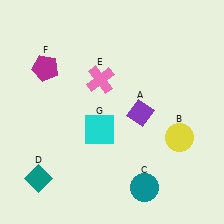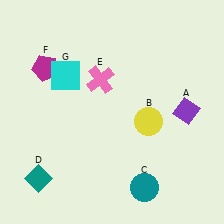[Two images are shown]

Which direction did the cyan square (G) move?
The cyan square (G) moved up.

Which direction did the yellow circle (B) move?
The yellow circle (B) moved left.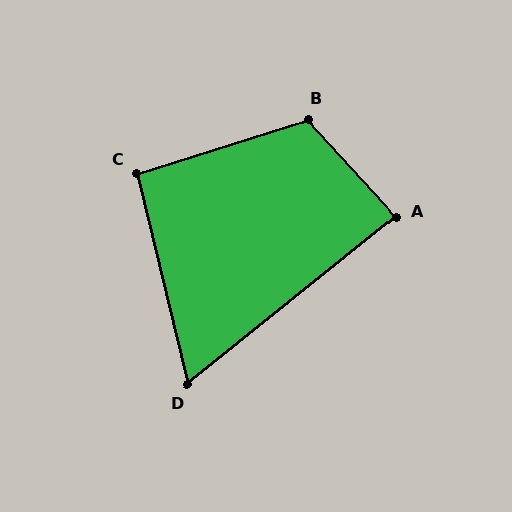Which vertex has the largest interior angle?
B, at approximately 115 degrees.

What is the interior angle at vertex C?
Approximately 94 degrees (approximately right).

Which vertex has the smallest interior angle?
D, at approximately 65 degrees.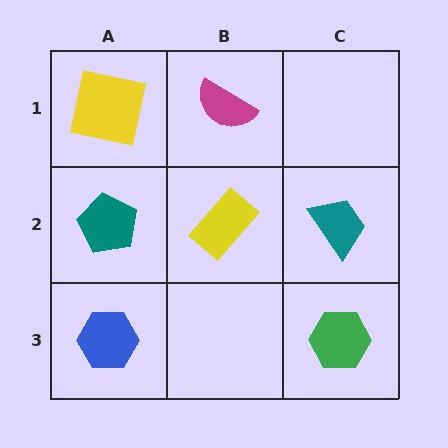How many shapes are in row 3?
2 shapes.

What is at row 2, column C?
A teal trapezoid.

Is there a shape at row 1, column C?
No, that cell is empty.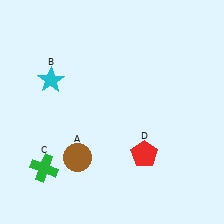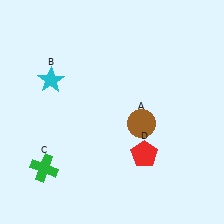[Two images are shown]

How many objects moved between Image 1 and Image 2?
1 object moved between the two images.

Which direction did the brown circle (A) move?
The brown circle (A) moved right.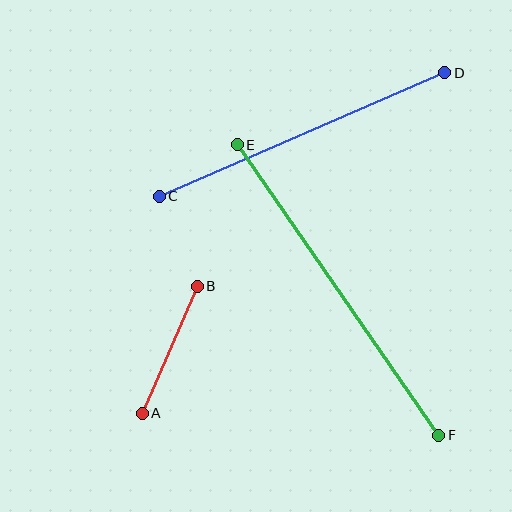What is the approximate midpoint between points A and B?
The midpoint is at approximately (170, 350) pixels.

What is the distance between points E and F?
The distance is approximately 354 pixels.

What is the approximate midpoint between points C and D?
The midpoint is at approximately (302, 135) pixels.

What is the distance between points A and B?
The distance is approximately 139 pixels.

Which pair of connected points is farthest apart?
Points E and F are farthest apart.